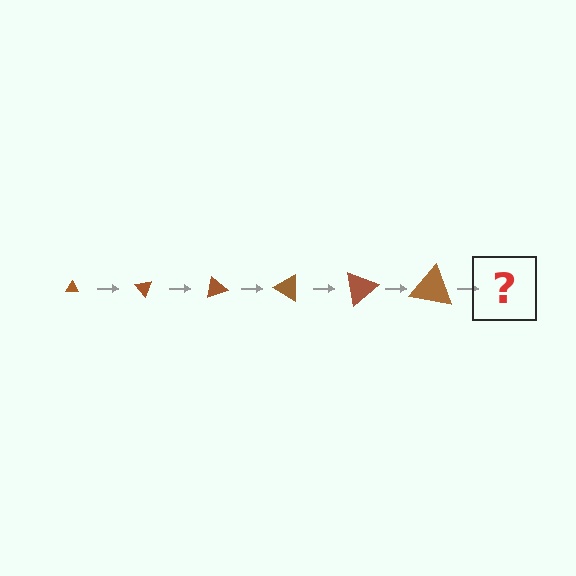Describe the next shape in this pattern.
It should be a triangle, larger than the previous one and rotated 300 degrees from the start.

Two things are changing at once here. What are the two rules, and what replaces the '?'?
The two rules are that the triangle grows larger each step and it rotates 50 degrees each step. The '?' should be a triangle, larger than the previous one and rotated 300 degrees from the start.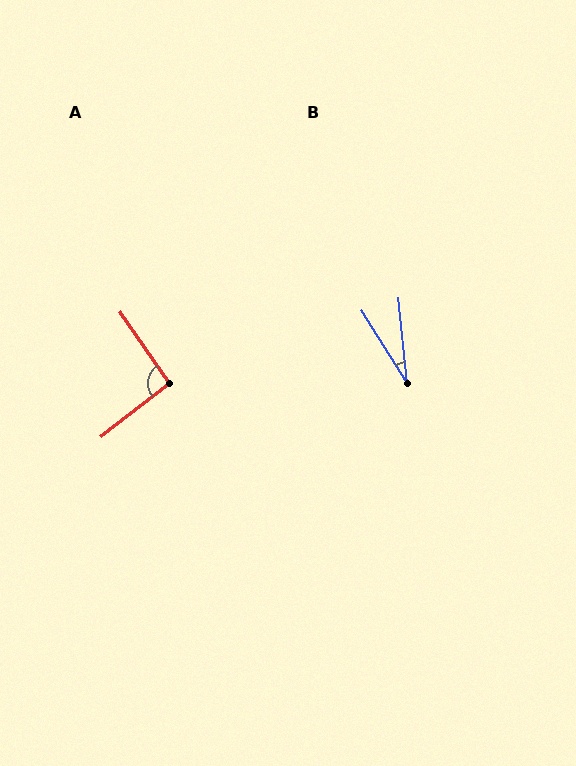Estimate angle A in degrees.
Approximately 93 degrees.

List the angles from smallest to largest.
B (26°), A (93°).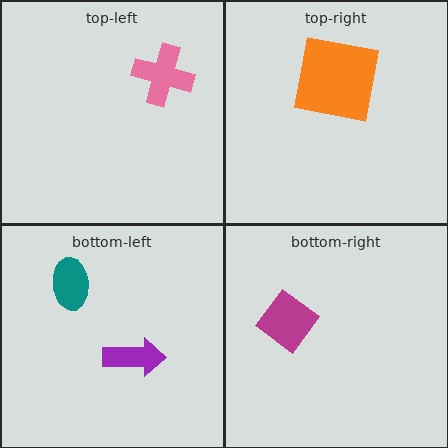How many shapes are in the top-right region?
1.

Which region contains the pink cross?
The top-left region.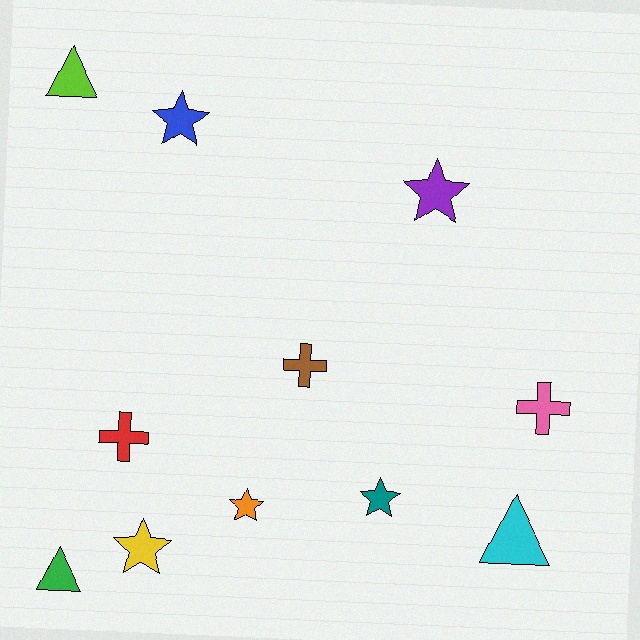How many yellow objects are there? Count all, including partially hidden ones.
There is 1 yellow object.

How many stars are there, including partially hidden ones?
There are 5 stars.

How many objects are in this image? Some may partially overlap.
There are 11 objects.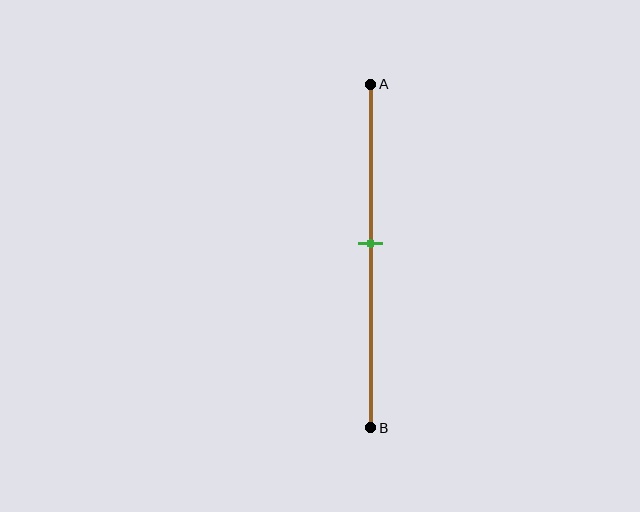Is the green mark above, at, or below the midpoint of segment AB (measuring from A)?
The green mark is above the midpoint of segment AB.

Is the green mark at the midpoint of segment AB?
No, the mark is at about 45% from A, not at the 50% midpoint.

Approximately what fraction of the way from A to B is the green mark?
The green mark is approximately 45% of the way from A to B.